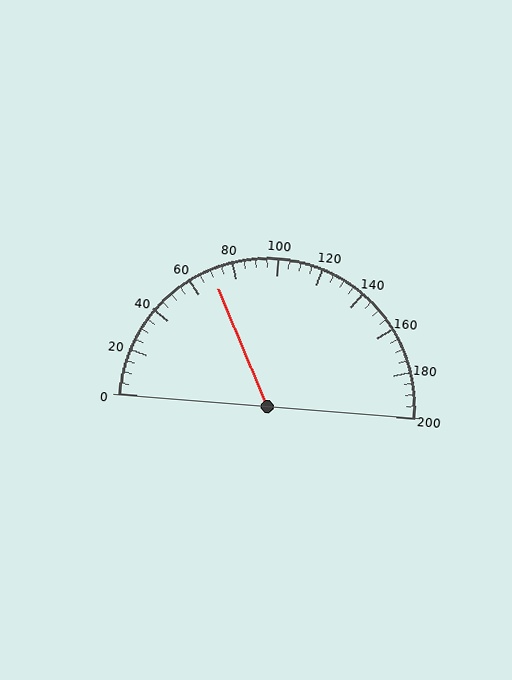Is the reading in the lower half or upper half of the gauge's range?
The reading is in the lower half of the range (0 to 200).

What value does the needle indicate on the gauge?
The needle indicates approximately 70.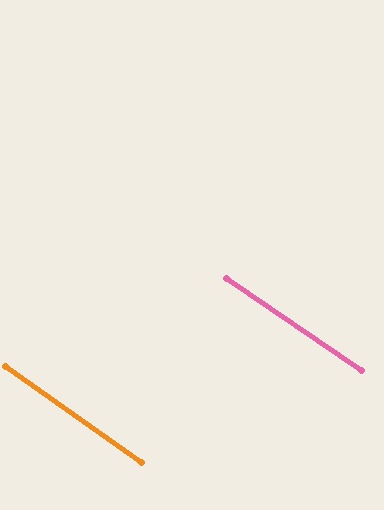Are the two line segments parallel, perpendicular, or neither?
Parallel — their directions differ by only 0.6°.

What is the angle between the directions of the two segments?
Approximately 1 degree.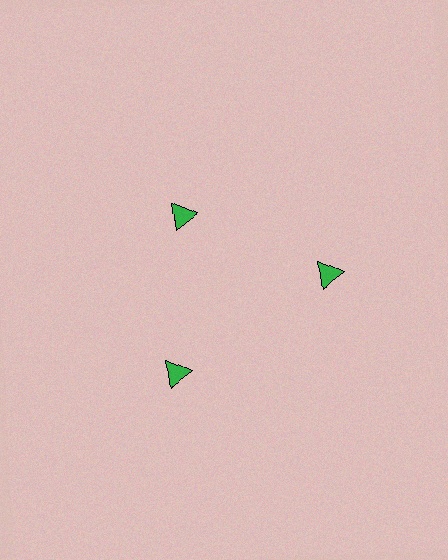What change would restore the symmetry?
The symmetry would be restored by moving it outward, back onto the ring so that all 3 triangles sit at equal angles and equal distance from the center.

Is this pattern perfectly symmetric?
No. The 3 green triangles are arranged in a ring, but one element near the 11 o'clock position is pulled inward toward the center, breaking the 3-fold rotational symmetry.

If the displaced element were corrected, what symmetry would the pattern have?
It would have 3-fold rotational symmetry — the pattern would map onto itself every 120 degrees.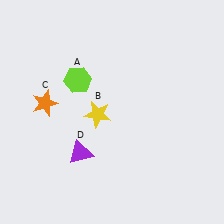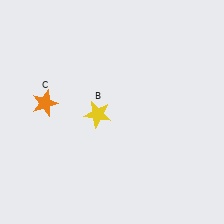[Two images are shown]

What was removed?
The lime hexagon (A), the purple triangle (D) were removed in Image 2.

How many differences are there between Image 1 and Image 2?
There are 2 differences between the two images.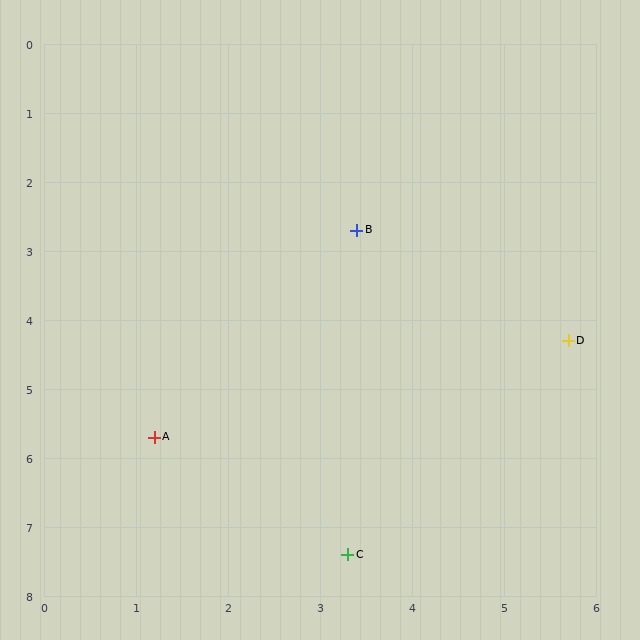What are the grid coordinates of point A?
Point A is at approximately (1.2, 5.7).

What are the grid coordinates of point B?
Point B is at approximately (3.4, 2.7).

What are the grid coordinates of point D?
Point D is at approximately (5.7, 4.3).